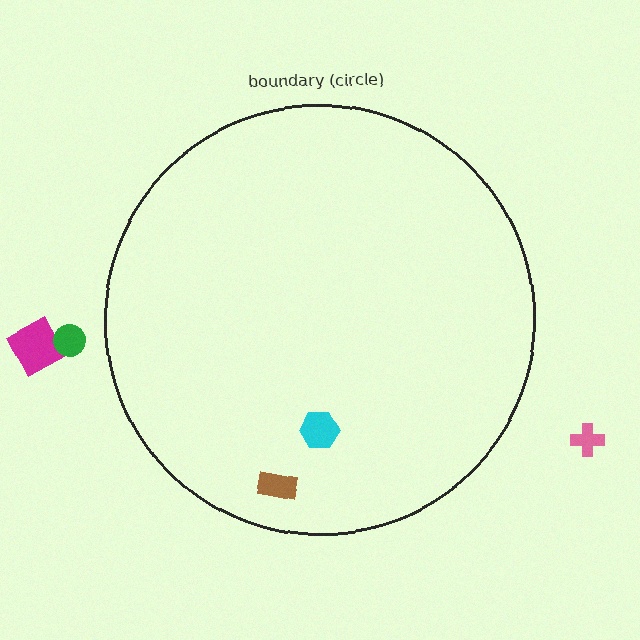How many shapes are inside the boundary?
2 inside, 3 outside.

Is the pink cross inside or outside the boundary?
Outside.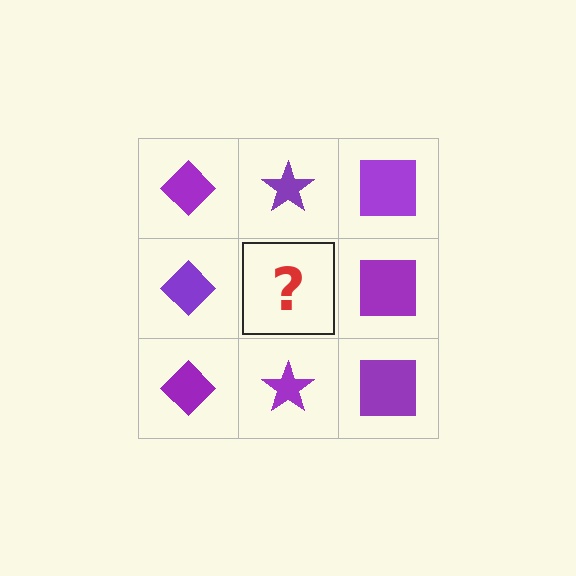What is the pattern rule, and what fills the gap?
The rule is that each column has a consistent shape. The gap should be filled with a purple star.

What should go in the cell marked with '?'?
The missing cell should contain a purple star.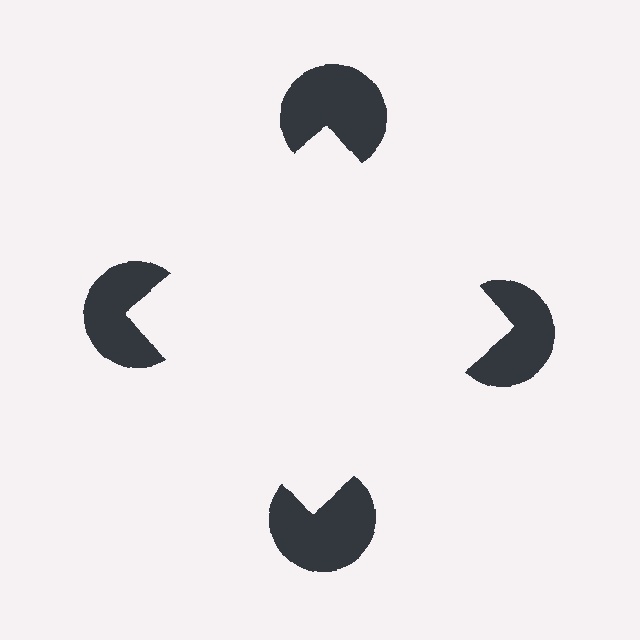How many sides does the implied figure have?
4 sides.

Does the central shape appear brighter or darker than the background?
It typically appears slightly brighter than the background, even though no actual brightness change is drawn.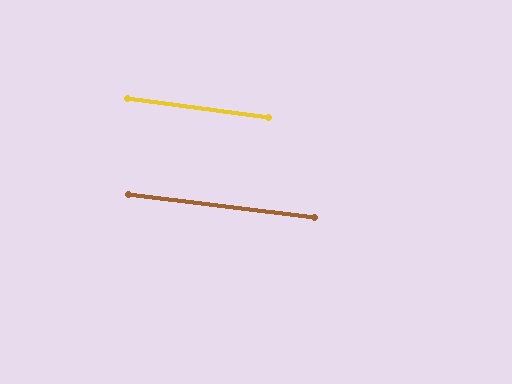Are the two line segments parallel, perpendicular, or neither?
Parallel — their directions differ by only 0.6°.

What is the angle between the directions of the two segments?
Approximately 1 degree.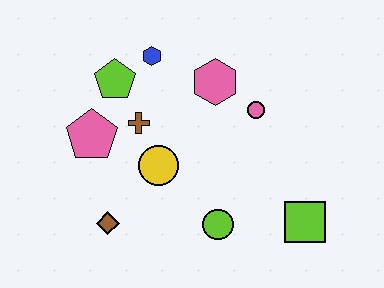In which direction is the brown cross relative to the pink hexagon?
The brown cross is to the left of the pink hexagon.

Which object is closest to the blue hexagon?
The lime pentagon is closest to the blue hexagon.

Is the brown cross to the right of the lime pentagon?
Yes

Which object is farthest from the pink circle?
The brown diamond is farthest from the pink circle.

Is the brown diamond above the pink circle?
No